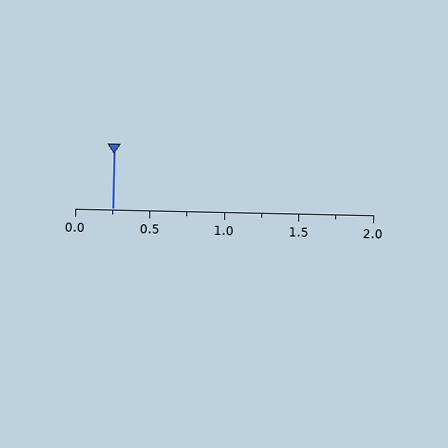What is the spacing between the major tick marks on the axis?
The major ticks are spaced 0.5 apart.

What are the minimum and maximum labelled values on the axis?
The axis runs from 0.0 to 2.0.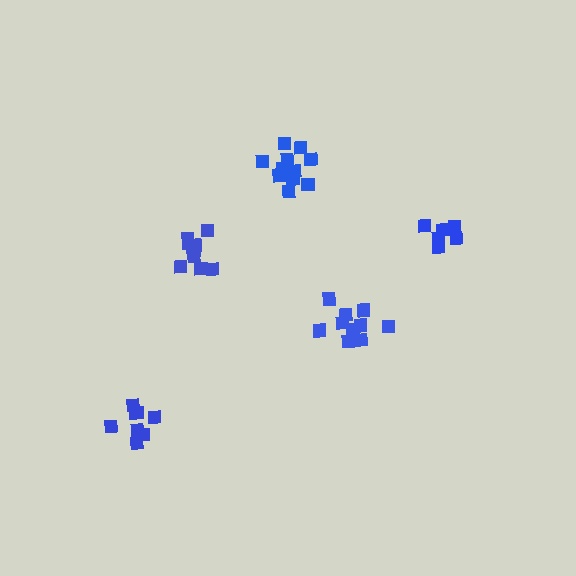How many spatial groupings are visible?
There are 5 spatial groupings.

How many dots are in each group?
Group 1: 11 dots, Group 2: 10 dots, Group 3: 12 dots, Group 4: 8 dots, Group 5: 6 dots (47 total).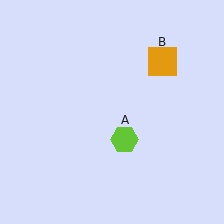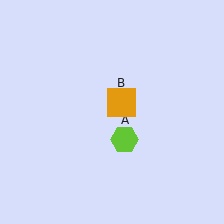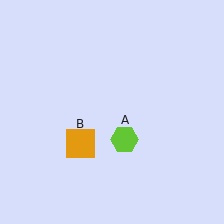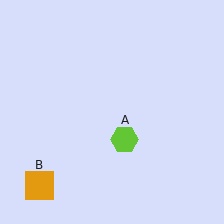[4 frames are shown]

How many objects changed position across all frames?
1 object changed position: orange square (object B).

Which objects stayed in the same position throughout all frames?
Lime hexagon (object A) remained stationary.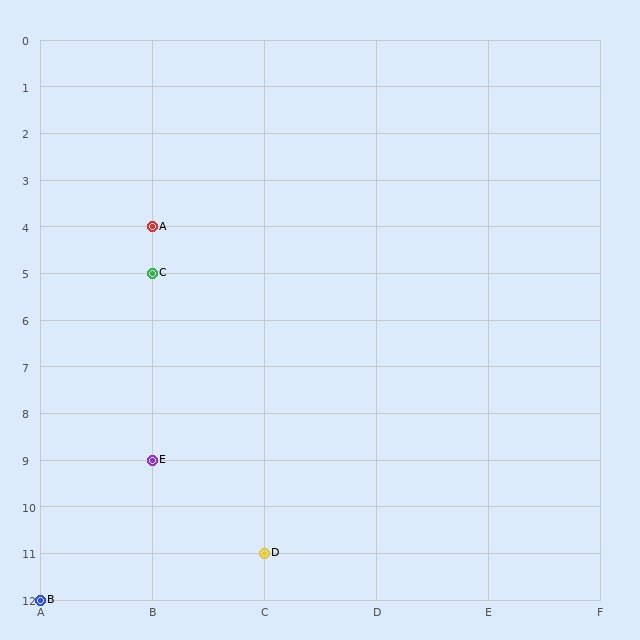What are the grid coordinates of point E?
Point E is at grid coordinates (B, 9).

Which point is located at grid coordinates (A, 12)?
Point B is at (A, 12).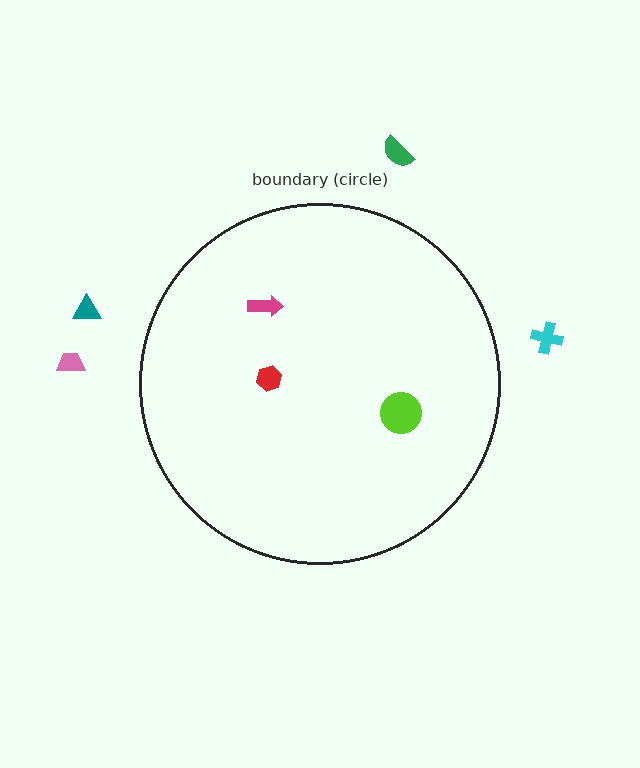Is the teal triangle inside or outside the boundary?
Outside.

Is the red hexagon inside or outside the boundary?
Inside.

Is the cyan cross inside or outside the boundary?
Outside.